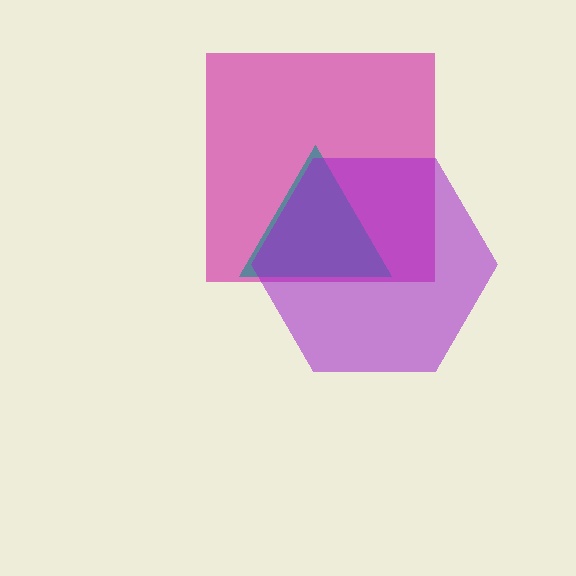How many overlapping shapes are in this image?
There are 3 overlapping shapes in the image.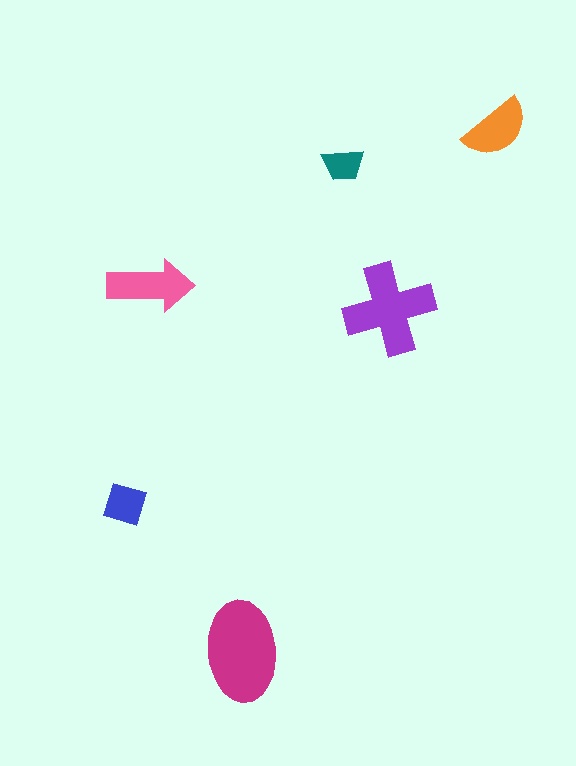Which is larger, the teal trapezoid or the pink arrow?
The pink arrow.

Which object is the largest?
The magenta ellipse.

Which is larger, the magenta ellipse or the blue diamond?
The magenta ellipse.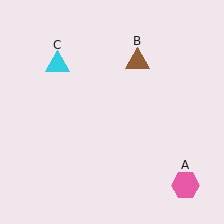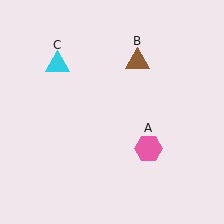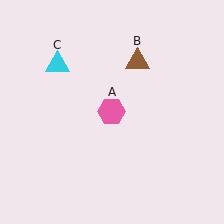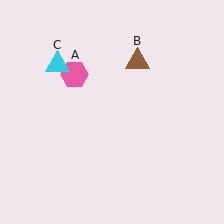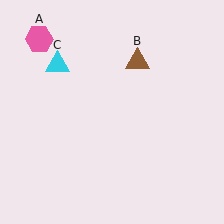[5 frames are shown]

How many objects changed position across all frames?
1 object changed position: pink hexagon (object A).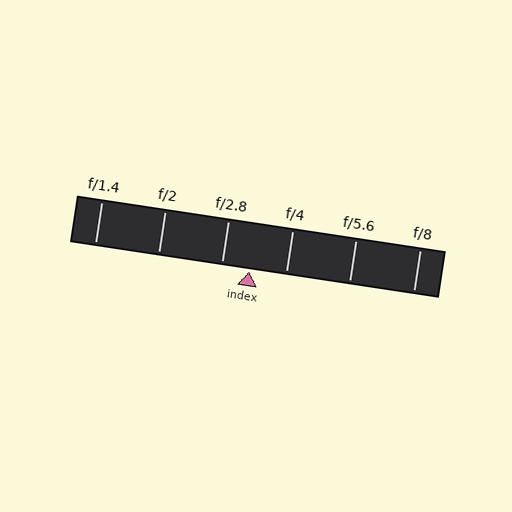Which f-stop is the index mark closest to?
The index mark is closest to f/2.8.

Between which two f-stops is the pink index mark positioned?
The index mark is between f/2.8 and f/4.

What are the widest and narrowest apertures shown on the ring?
The widest aperture shown is f/1.4 and the narrowest is f/8.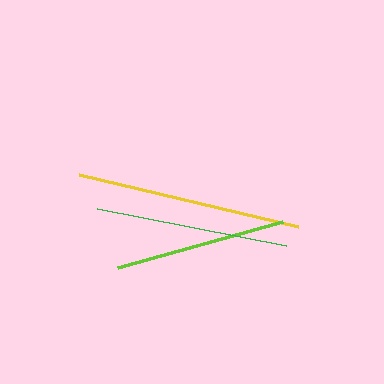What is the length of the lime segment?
The lime segment is approximately 171 pixels long.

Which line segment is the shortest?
The lime line is the shortest at approximately 171 pixels.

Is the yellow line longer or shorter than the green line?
The yellow line is longer than the green line.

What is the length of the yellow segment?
The yellow segment is approximately 225 pixels long.